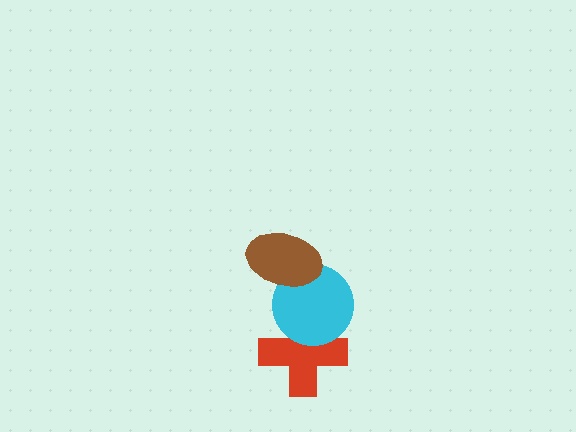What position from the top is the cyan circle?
The cyan circle is 2nd from the top.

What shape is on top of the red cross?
The cyan circle is on top of the red cross.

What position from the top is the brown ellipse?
The brown ellipse is 1st from the top.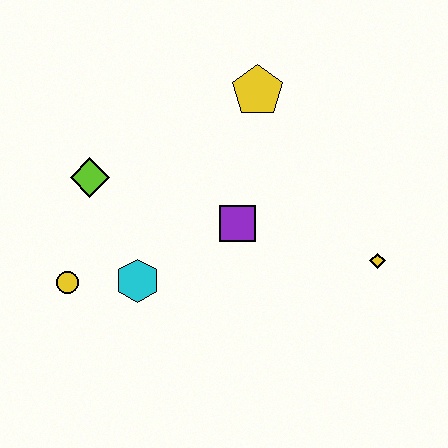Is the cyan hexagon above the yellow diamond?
No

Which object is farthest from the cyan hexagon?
The yellow diamond is farthest from the cyan hexagon.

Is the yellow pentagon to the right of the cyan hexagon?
Yes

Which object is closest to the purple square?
The cyan hexagon is closest to the purple square.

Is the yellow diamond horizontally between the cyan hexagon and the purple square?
No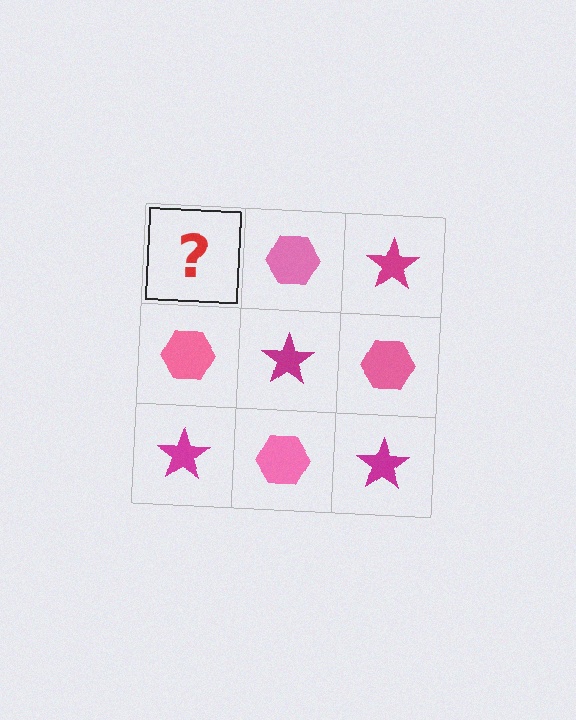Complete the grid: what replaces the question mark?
The question mark should be replaced with a magenta star.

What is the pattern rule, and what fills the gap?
The rule is that it alternates magenta star and pink hexagon in a checkerboard pattern. The gap should be filled with a magenta star.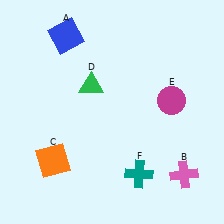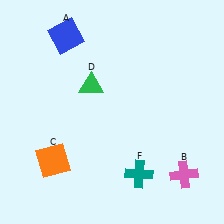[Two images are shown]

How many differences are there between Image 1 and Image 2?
There is 1 difference between the two images.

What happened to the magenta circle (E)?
The magenta circle (E) was removed in Image 2. It was in the top-right area of Image 1.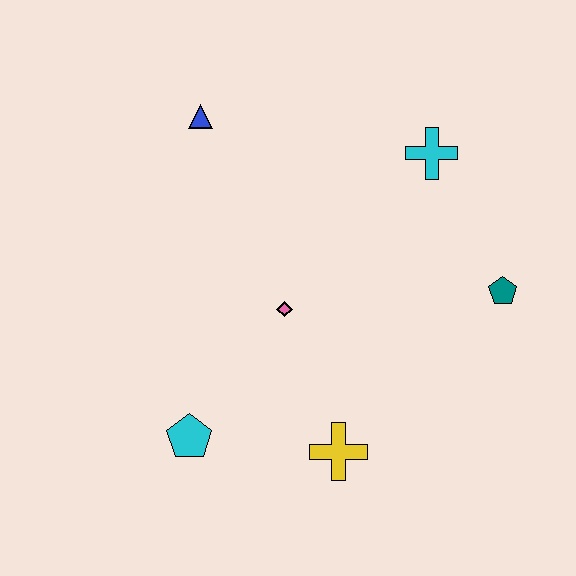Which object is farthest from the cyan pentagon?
The cyan cross is farthest from the cyan pentagon.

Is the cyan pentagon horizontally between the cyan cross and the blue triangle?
No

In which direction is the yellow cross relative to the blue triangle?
The yellow cross is below the blue triangle.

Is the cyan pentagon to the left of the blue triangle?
Yes